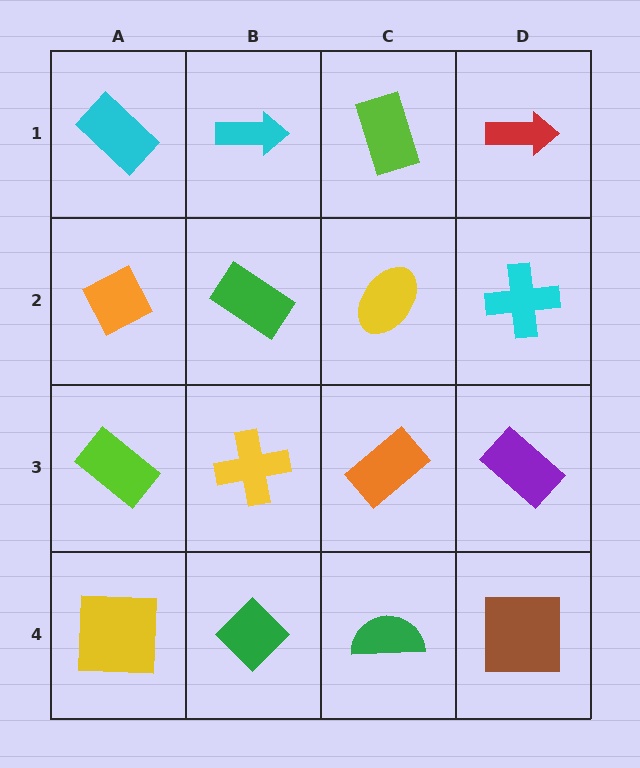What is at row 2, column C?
A yellow ellipse.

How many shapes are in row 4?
4 shapes.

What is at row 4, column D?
A brown square.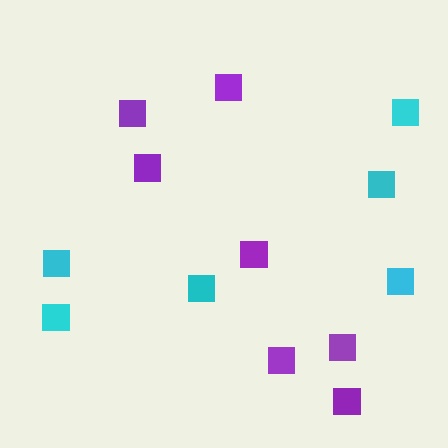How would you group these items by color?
There are 2 groups: one group of purple squares (7) and one group of cyan squares (6).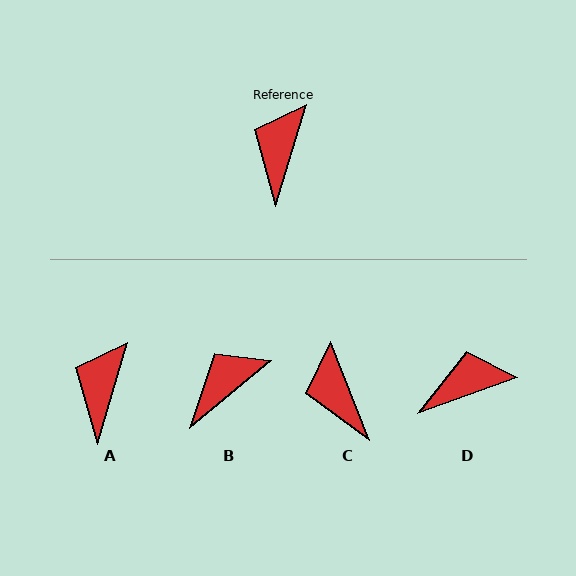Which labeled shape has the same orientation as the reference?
A.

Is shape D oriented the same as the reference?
No, it is off by about 54 degrees.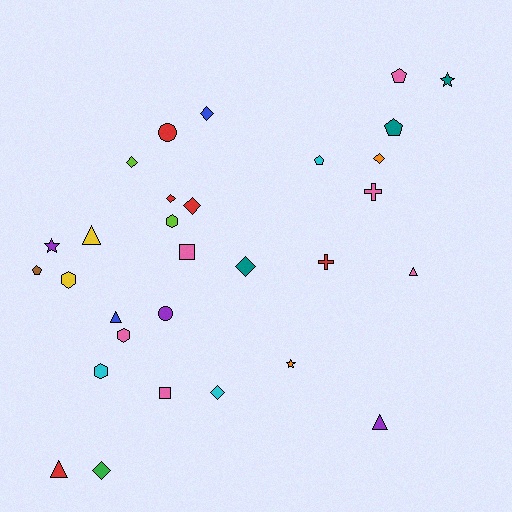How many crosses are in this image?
There are 2 crosses.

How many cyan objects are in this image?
There are 3 cyan objects.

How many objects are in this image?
There are 30 objects.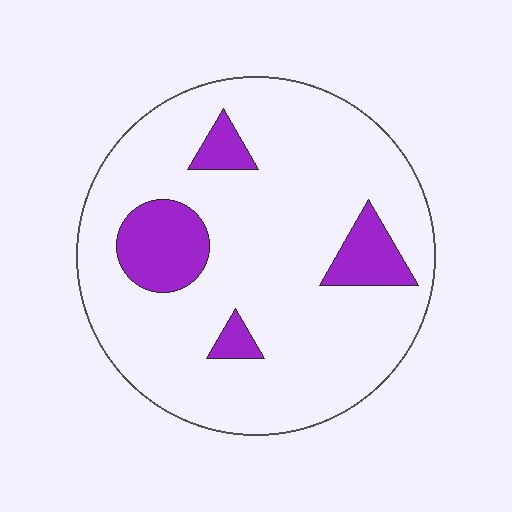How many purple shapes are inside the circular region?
4.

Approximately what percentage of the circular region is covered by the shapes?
Approximately 15%.